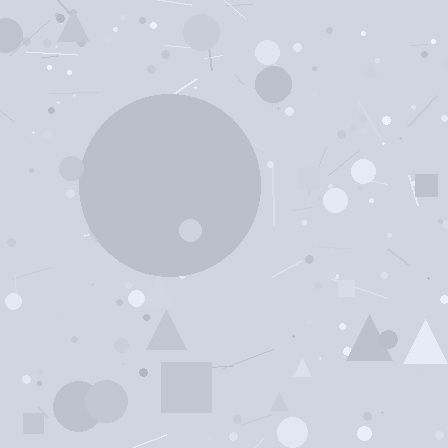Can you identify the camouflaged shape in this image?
The camouflaged shape is a circle.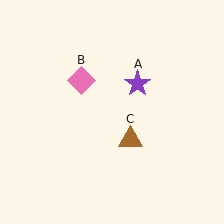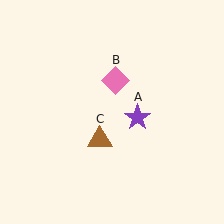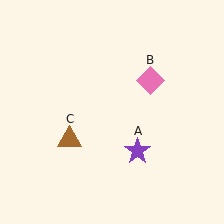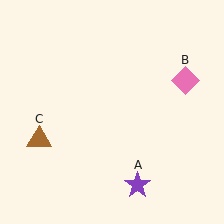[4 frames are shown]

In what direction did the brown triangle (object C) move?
The brown triangle (object C) moved left.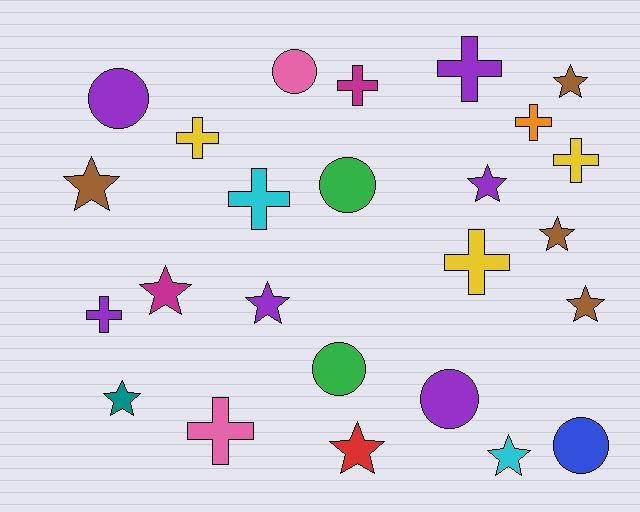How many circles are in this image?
There are 6 circles.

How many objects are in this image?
There are 25 objects.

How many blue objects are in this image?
There is 1 blue object.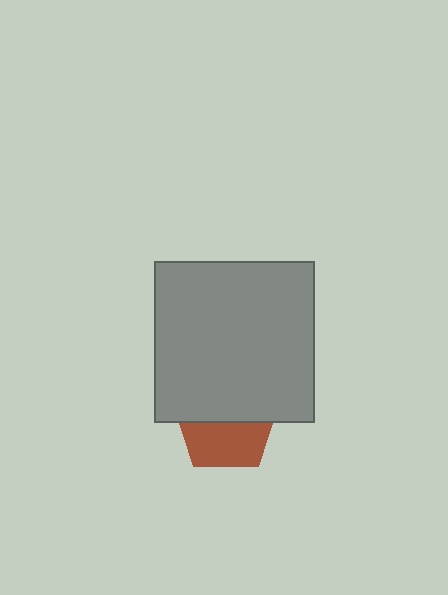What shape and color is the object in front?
The object in front is a gray square.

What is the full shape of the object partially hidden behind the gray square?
The partially hidden object is a brown pentagon.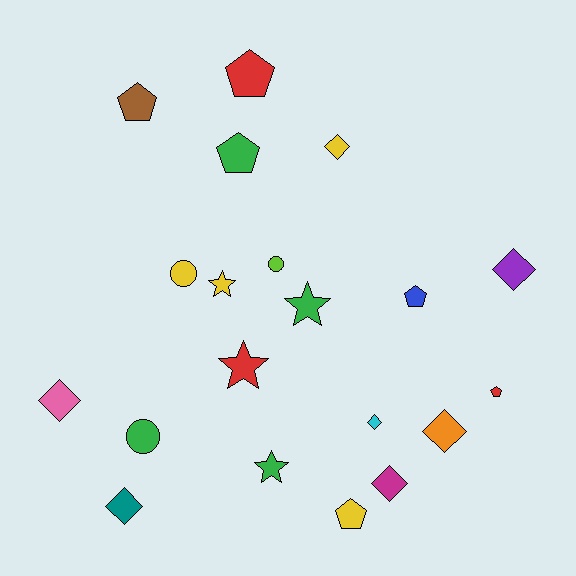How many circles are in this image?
There are 3 circles.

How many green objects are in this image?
There are 4 green objects.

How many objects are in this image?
There are 20 objects.